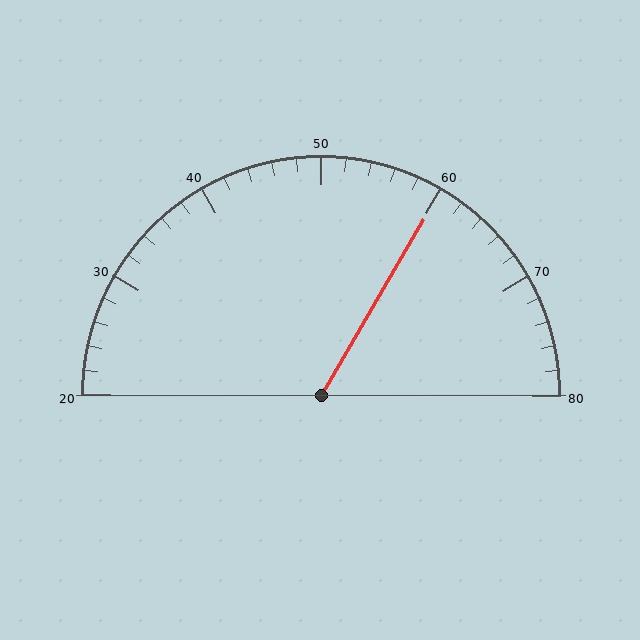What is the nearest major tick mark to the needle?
The nearest major tick mark is 60.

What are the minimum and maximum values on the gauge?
The gauge ranges from 20 to 80.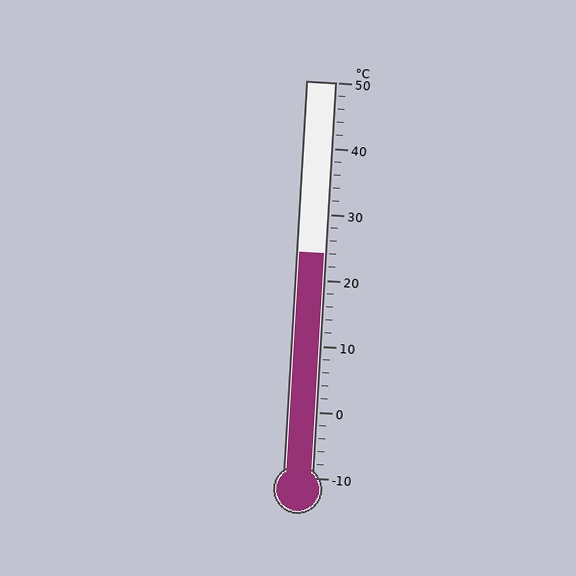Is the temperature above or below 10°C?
The temperature is above 10°C.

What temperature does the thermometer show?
The thermometer shows approximately 24°C.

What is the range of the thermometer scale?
The thermometer scale ranges from -10°C to 50°C.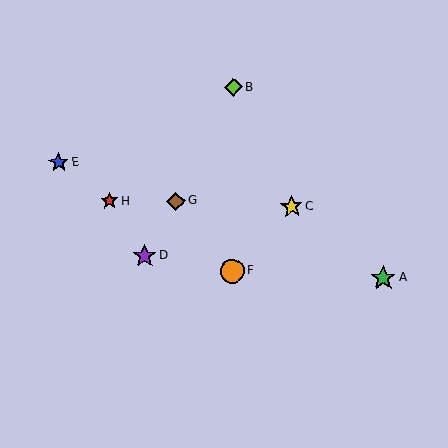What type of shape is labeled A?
Shape A is a green star.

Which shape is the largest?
The green star (labeled A) is the largest.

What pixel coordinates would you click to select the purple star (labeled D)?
Click at (145, 256) to select the purple star D.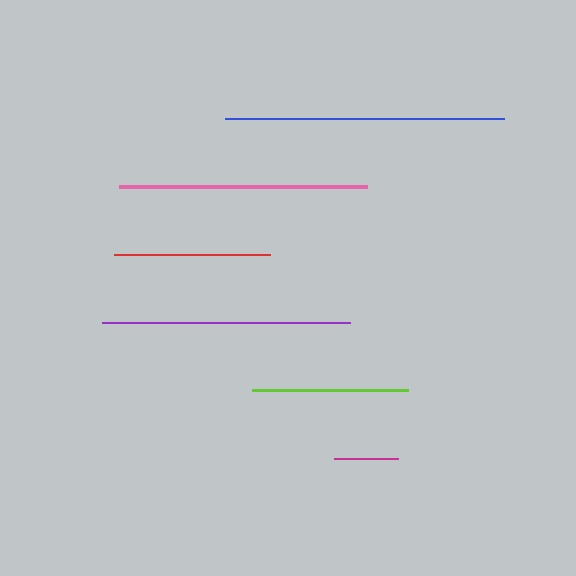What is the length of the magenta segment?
The magenta segment is approximately 64 pixels long.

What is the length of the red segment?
The red segment is approximately 156 pixels long.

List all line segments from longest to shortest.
From longest to shortest: blue, purple, pink, lime, red, magenta.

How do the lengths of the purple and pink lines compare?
The purple and pink lines are approximately the same length.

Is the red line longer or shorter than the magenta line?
The red line is longer than the magenta line.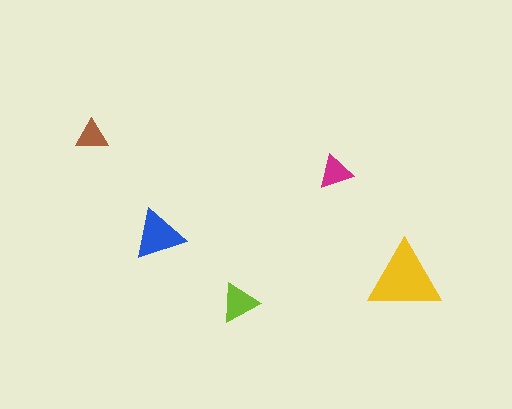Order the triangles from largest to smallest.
the yellow one, the blue one, the lime one, the magenta one, the brown one.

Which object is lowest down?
The lime triangle is bottommost.